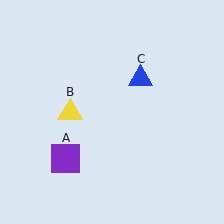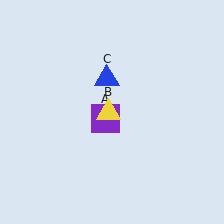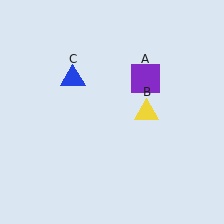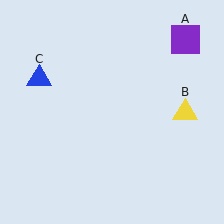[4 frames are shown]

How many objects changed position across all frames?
3 objects changed position: purple square (object A), yellow triangle (object B), blue triangle (object C).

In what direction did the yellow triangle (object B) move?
The yellow triangle (object B) moved right.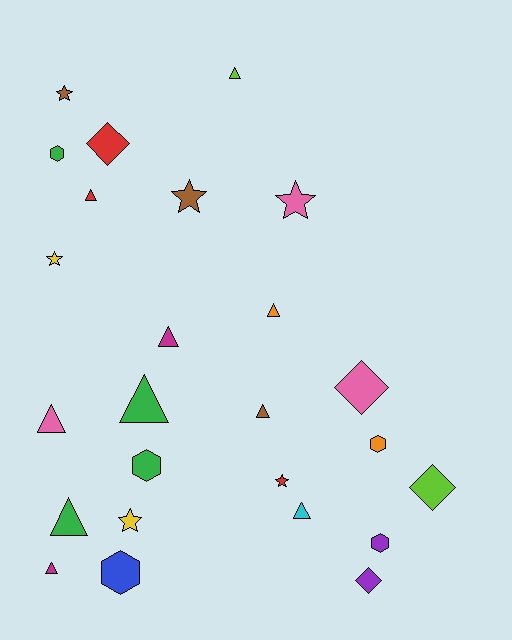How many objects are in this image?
There are 25 objects.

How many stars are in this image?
There are 6 stars.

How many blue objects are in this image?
There is 1 blue object.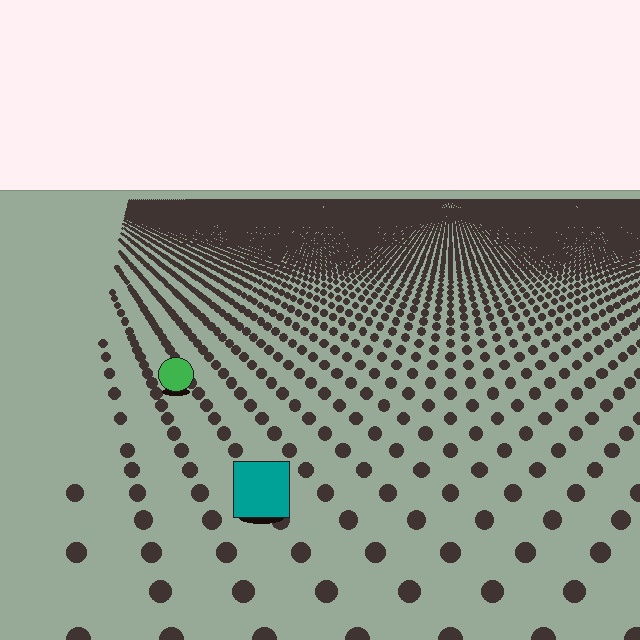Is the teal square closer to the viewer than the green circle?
Yes. The teal square is closer — you can tell from the texture gradient: the ground texture is coarser near it.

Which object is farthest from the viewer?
The green circle is farthest from the viewer. It appears smaller and the ground texture around it is denser.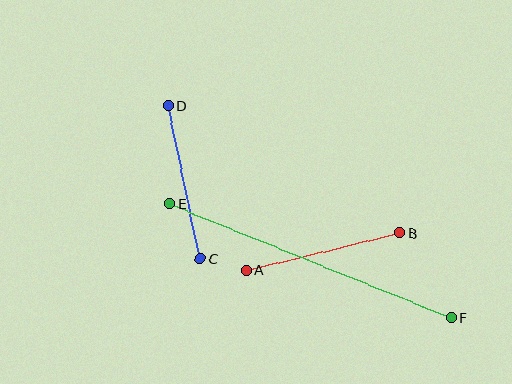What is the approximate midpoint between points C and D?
The midpoint is at approximately (184, 182) pixels.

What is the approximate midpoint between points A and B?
The midpoint is at approximately (323, 251) pixels.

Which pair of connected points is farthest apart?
Points E and F are farthest apart.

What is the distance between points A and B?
The distance is approximately 158 pixels.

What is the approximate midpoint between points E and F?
The midpoint is at approximately (311, 261) pixels.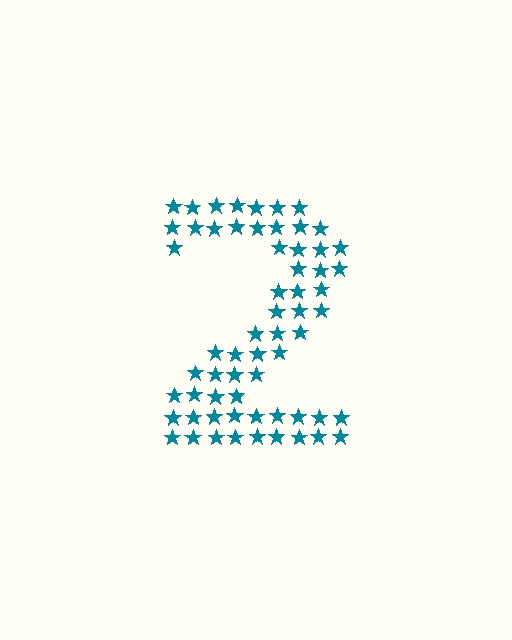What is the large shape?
The large shape is the digit 2.